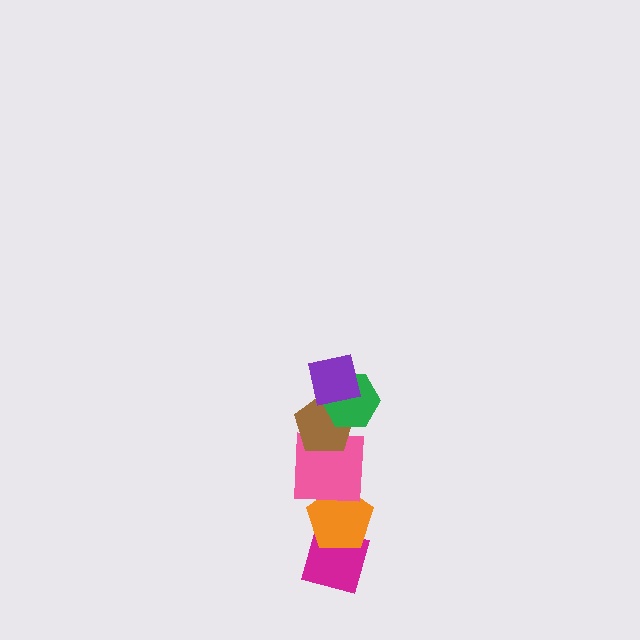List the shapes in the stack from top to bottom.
From top to bottom: the purple square, the green hexagon, the brown pentagon, the pink square, the orange pentagon, the magenta diamond.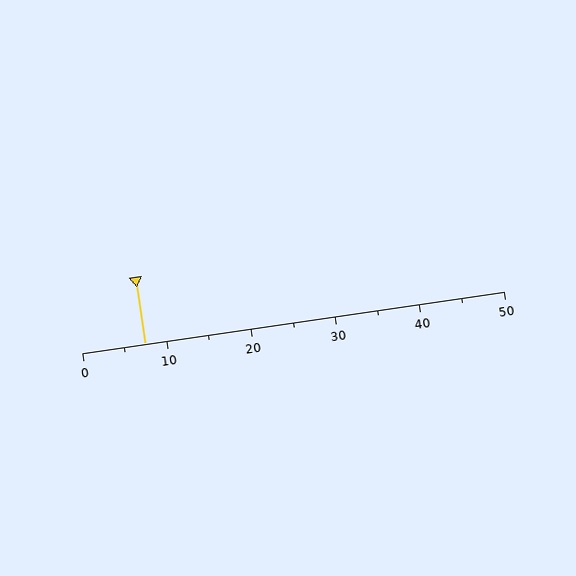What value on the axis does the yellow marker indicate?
The marker indicates approximately 7.5.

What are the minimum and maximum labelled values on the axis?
The axis runs from 0 to 50.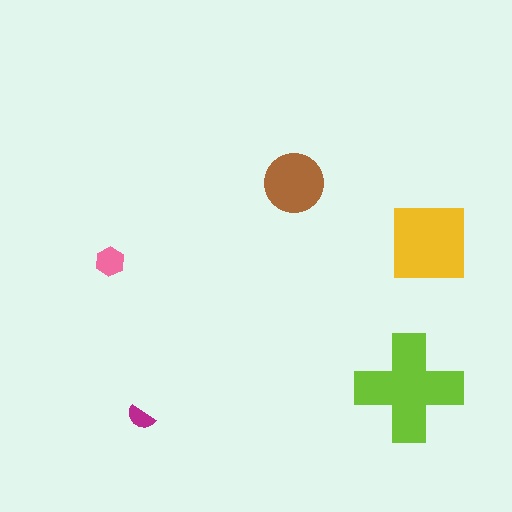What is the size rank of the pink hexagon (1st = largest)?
4th.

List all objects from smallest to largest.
The magenta semicircle, the pink hexagon, the brown circle, the yellow square, the lime cross.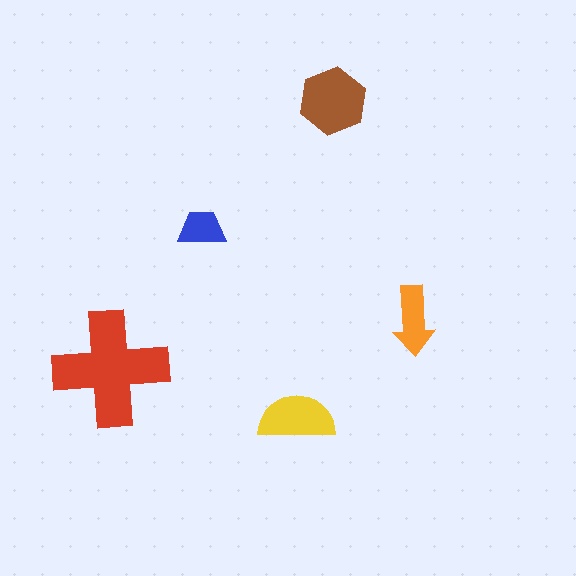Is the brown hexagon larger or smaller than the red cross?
Smaller.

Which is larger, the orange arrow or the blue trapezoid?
The orange arrow.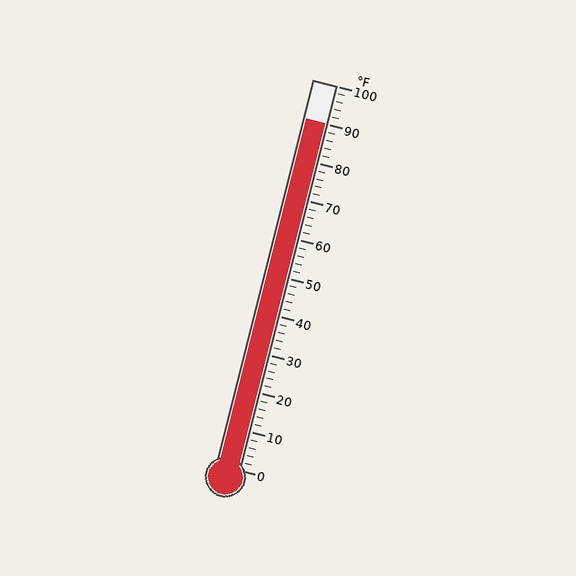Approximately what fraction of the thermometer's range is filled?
The thermometer is filled to approximately 90% of its range.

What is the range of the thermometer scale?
The thermometer scale ranges from 0°F to 100°F.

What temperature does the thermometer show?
The thermometer shows approximately 90°F.